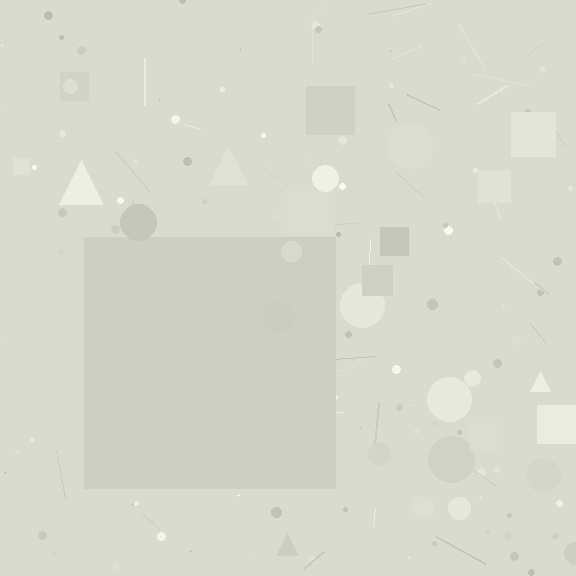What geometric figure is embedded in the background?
A square is embedded in the background.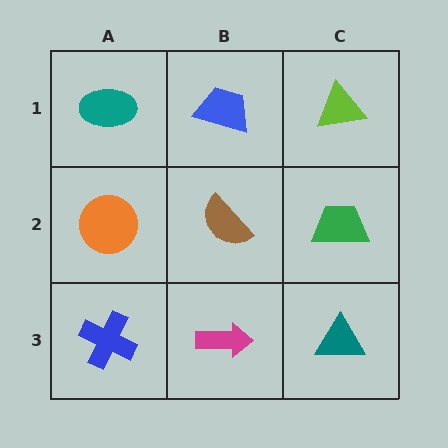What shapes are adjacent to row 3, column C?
A green trapezoid (row 2, column C), a magenta arrow (row 3, column B).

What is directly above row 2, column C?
A lime triangle.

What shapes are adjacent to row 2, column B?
A blue trapezoid (row 1, column B), a magenta arrow (row 3, column B), an orange circle (row 2, column A), a green trapezoid (row 2, column C).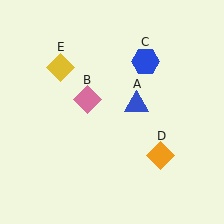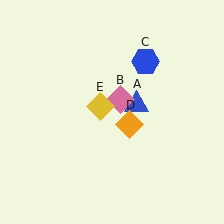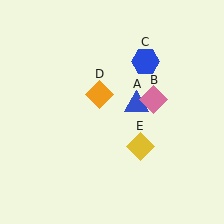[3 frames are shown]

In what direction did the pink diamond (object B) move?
The pink diamond (object B) moved right.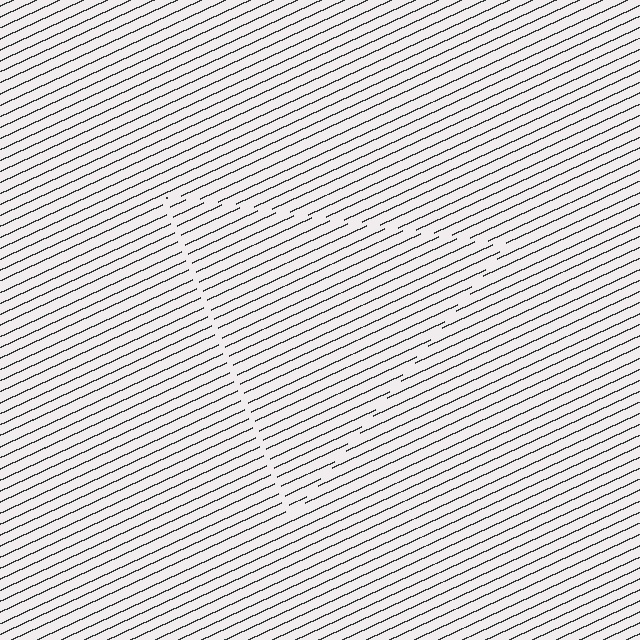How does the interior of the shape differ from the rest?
The interior of the shape contains the same grating, shifted by half a period — the contour is defined by the phase discontinuity where line-ends from the inner and outer gratings abut.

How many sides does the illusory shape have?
3 sides — the line-ends trace a triangle.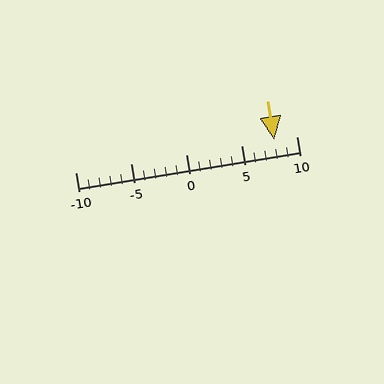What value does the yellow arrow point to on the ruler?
The yellow arrow points to approximately 8.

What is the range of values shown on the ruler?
The ruler shows values from -10 to 10.